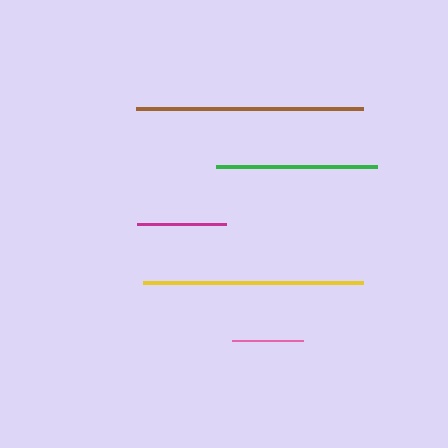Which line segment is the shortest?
The pink line is the shortest at approximately 71 pixels.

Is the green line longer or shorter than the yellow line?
The yellow line is longer than the green line.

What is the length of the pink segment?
The pink segment is approximately 71 pixels long.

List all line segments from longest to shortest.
From longest to shortest: brown, yellow, green, magenta, pink.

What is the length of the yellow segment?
The yellow segment is approximately 219 pixels long.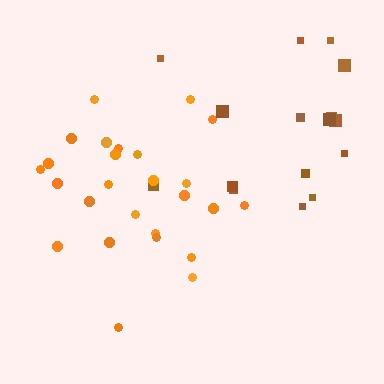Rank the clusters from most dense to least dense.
orange, brown.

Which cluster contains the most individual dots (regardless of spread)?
Orange (26).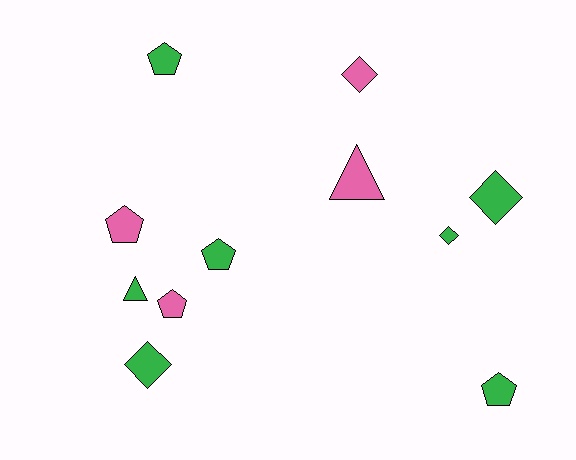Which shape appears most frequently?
Pentagon, with 5 objects.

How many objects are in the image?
There are 11 objects.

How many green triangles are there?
There is 1 green triangle.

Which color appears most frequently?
Green, with 7 objects.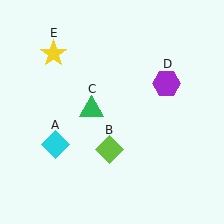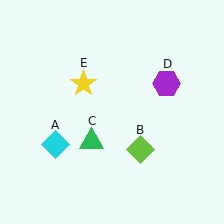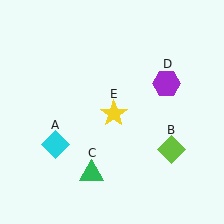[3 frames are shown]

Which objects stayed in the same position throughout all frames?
Cyan diamond (object A) and purple hexagon (object D) remained stationary.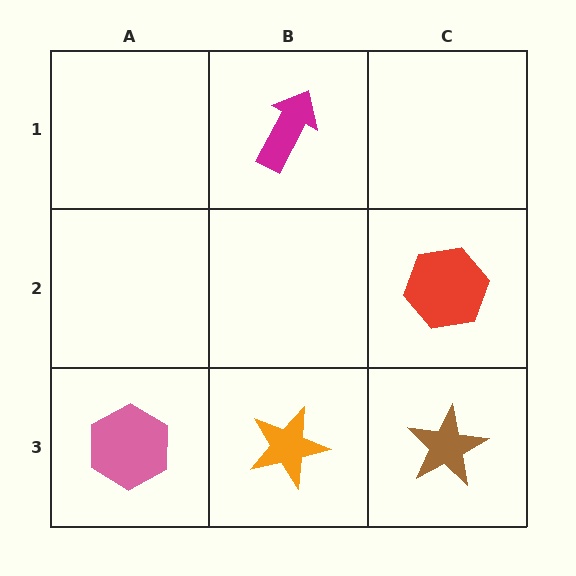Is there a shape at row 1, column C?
No, that cell is empty.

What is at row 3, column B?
An orange star.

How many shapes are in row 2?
1 shape.